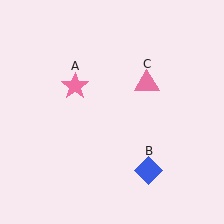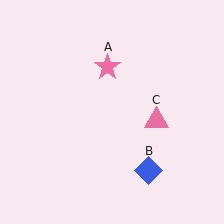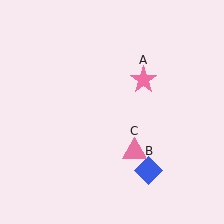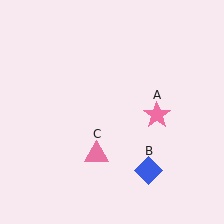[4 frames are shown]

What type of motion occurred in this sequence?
The pink star (object A), pink triangle (object C) rotated clockwise around the center of the scene.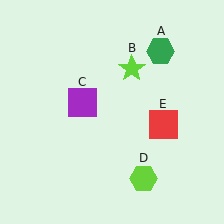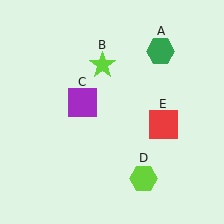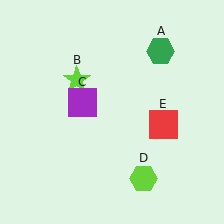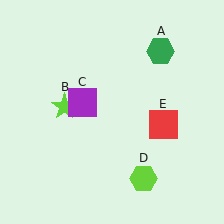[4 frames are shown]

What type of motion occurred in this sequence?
The lime star (object B) rotated counterclockwise around the center of the scene.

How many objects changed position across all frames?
1 object changed position: lime star (object B).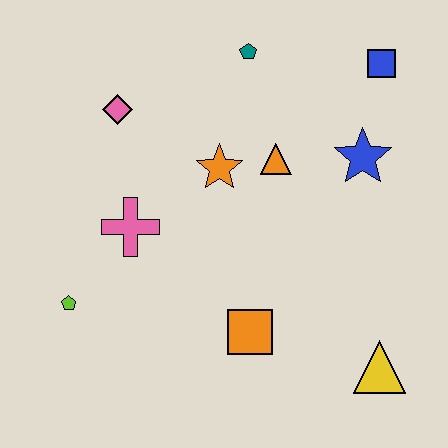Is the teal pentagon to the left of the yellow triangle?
Yes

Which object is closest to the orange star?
The orange triangle is closest to the orange star.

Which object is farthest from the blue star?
The lime pentagon is farthest from the blue star.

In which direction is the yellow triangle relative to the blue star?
The yellow triangle is below the blue star.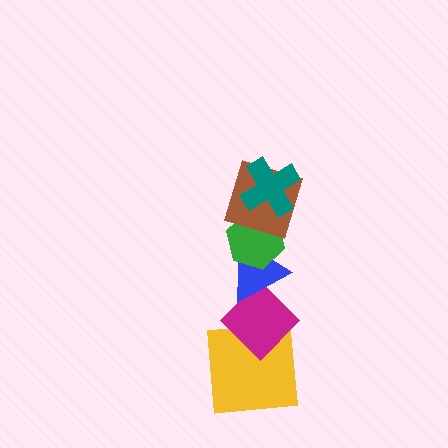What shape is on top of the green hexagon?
The brown square is on top of the green hexagon.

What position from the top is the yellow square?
The yellow square is 6th from the top.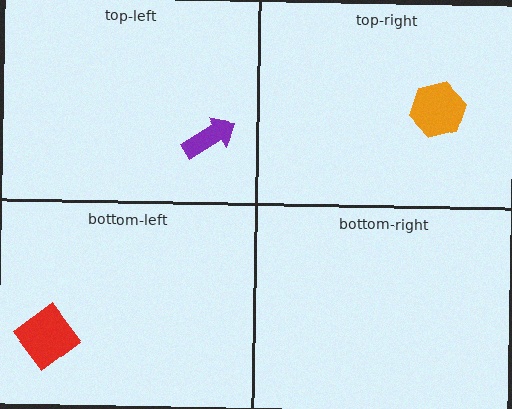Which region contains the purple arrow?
The top-left region.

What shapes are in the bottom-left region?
The red diamond.